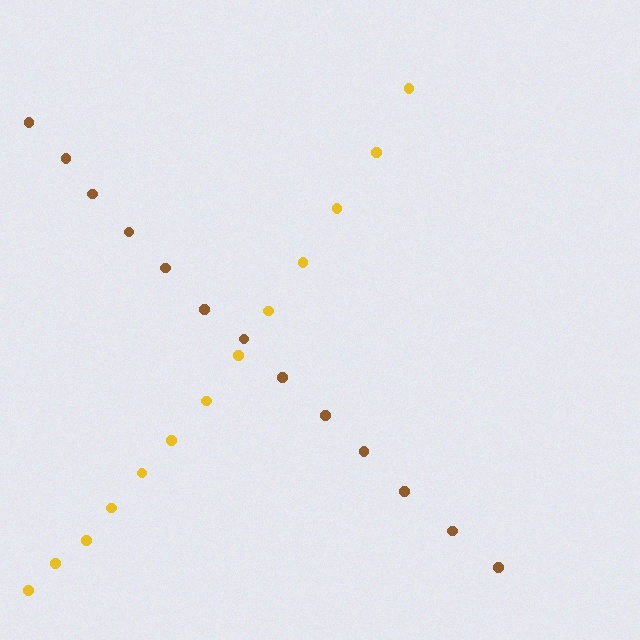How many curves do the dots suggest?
There are 2 distinct paths.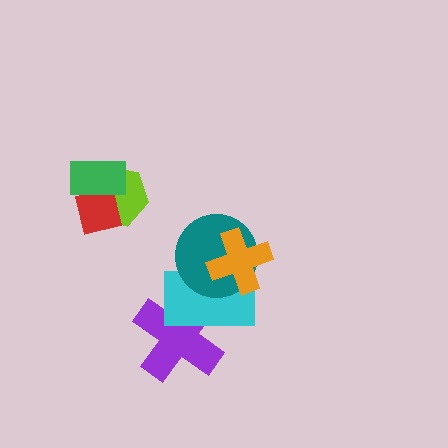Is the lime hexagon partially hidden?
Yes, it is partially covered by another shape.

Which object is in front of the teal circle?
The orange cross is in front of the teal circle.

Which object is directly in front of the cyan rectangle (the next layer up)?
The teal circle is directly in front of the cyan rectangle.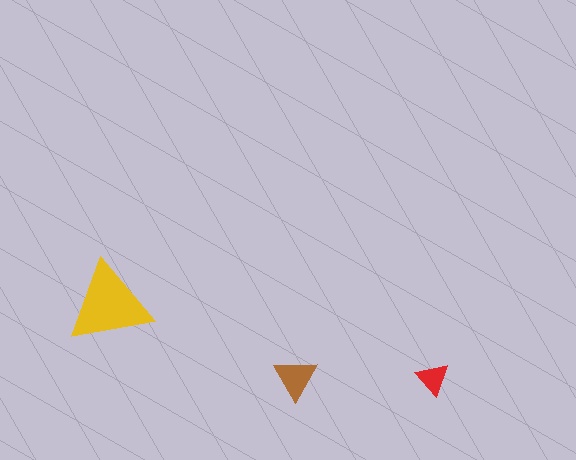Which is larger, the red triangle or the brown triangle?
The brown one.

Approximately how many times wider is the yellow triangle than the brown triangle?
About 2 times wider.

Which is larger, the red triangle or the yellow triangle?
The yellow one.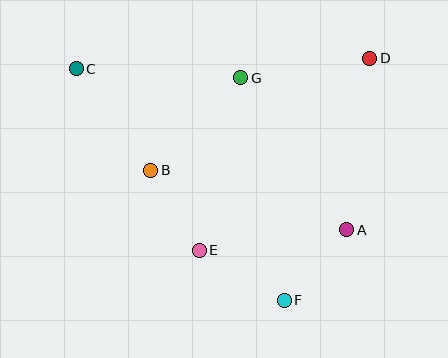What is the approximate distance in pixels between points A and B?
The distance between A and B is approximately 205 pixels.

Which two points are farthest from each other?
Points A and C are farthest from each other.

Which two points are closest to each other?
Points B and E are closest to each other.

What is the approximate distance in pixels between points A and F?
The distance between A and F is approximately 95 pixels.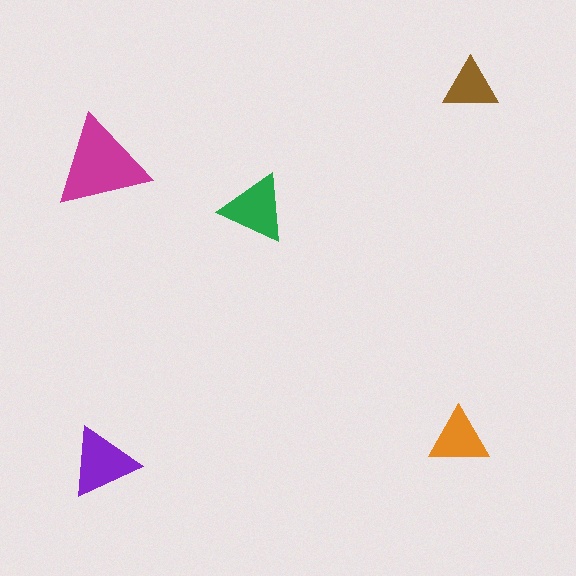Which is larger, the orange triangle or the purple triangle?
The purple one.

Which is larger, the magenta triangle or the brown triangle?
The magenta one.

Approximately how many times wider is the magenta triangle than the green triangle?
About 1.5 times wider.